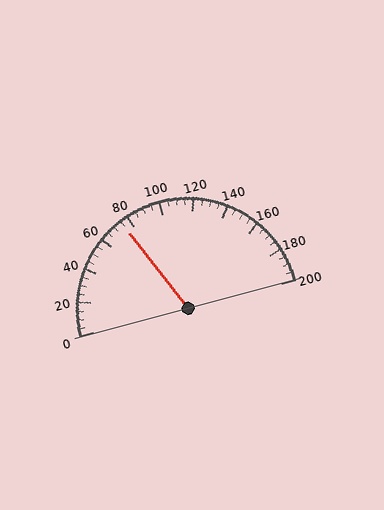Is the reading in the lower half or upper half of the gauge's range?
The reading is in the lower half of the range (0 to 200).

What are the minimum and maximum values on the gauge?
The gauge ranges from 0 to 200.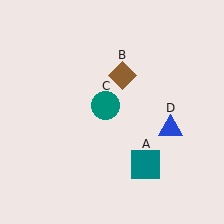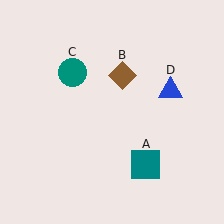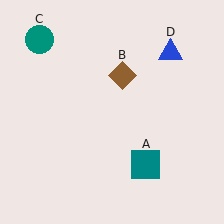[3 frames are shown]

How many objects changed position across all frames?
2 objects changed position: teal circle (object C), blue triangle (object D).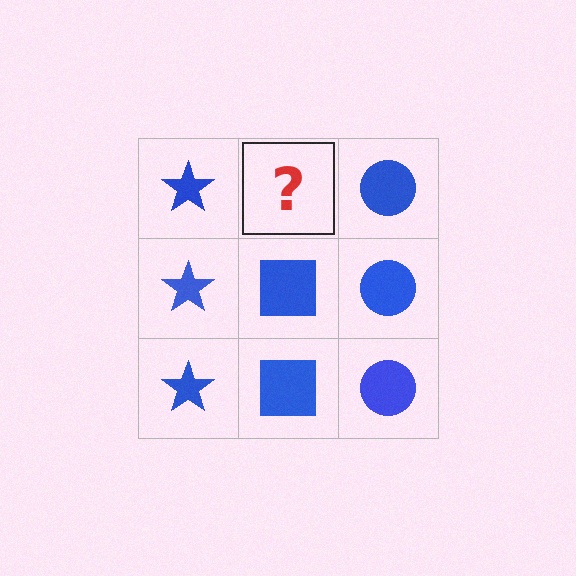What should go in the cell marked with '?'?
The missing cell should contain a blue square.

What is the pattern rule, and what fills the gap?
The rule is that each column has a consistent shape. The gap should be filled with a blue square.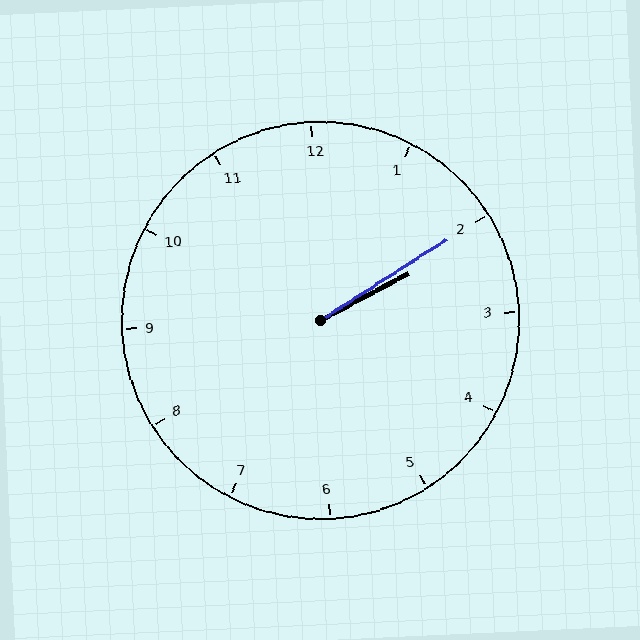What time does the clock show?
2:10.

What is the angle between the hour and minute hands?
Approximately 5 degrees.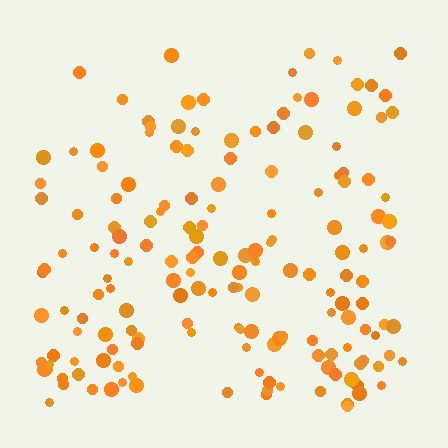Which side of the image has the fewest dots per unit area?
The top.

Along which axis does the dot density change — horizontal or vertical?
Vertical.